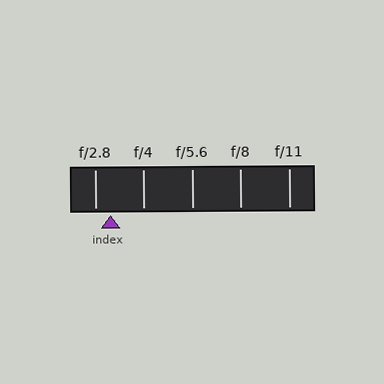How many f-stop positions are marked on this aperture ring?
There are 5 f-stop positions marked.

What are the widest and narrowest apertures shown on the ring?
The widest aperture shown is f/2.8 and the narrowest is f/11.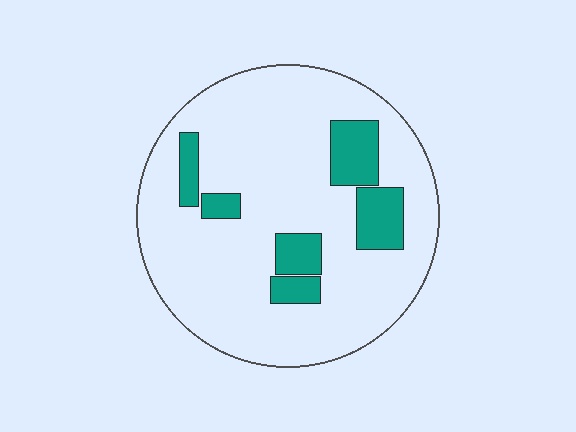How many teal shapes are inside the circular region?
6.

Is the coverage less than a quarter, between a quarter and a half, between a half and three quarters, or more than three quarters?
Less than a quarter.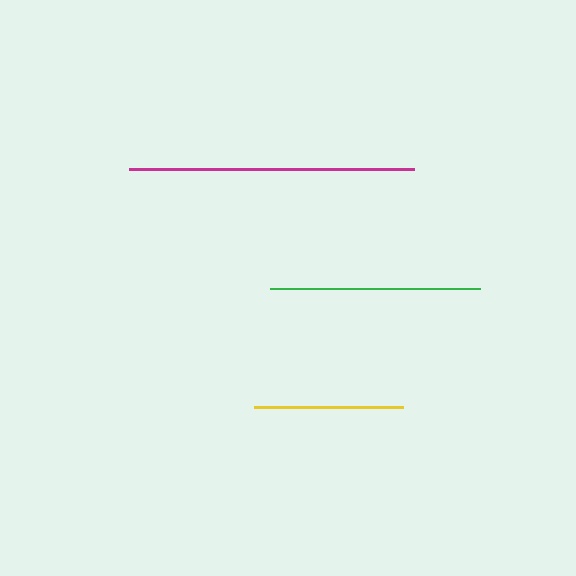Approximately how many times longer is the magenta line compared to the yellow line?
The magenta line is approximately 1.9 times the length of the yellow line.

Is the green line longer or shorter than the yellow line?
The green line is longer than the yellow line.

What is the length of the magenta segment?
The magenta segment is approximately 285 pixels long.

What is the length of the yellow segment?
The yellow segment is approximately 150 pixels long.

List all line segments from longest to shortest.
From longest to shortest: magenta, green, yellow.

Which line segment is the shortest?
The yellow line is the shortest at approximately 150 pixels.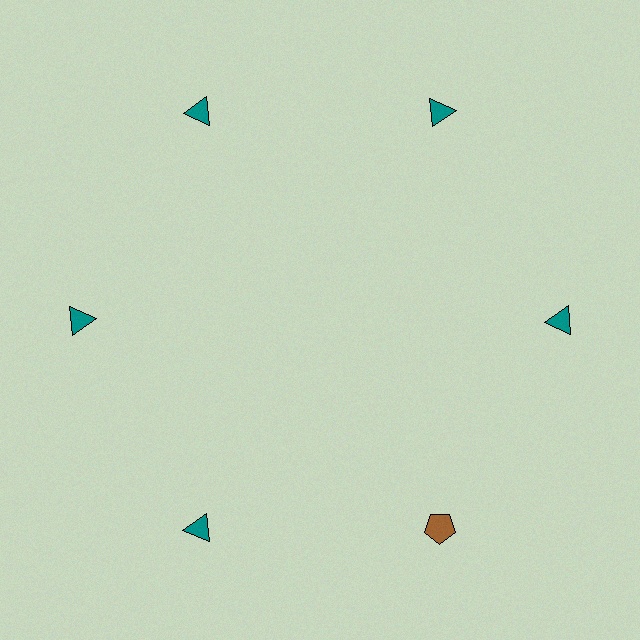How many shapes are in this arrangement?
There are 6 shapes arranged in a ring pattern.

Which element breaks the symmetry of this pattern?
The brown pentagon at roughly the 5 o'clock position breaks the symmetry. All other shapes are teal triangles.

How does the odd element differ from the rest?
It differs in both color (brown instead of teal) and shape (pentagon instead of triangle).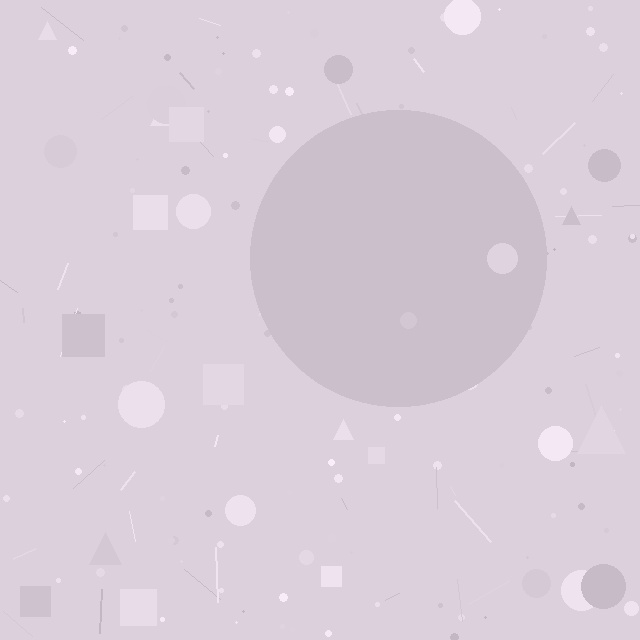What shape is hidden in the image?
A circle is hidden in the image.